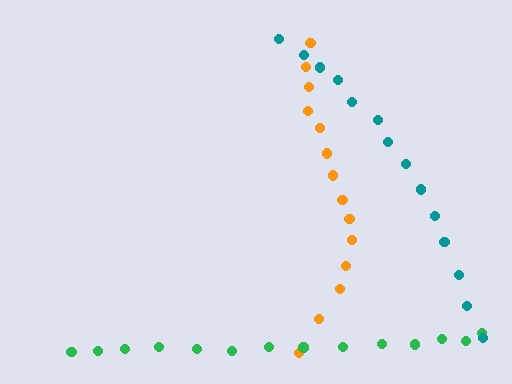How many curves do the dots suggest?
There are 3 distinct paths.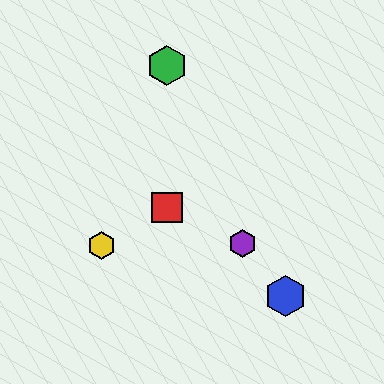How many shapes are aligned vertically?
2 shapes (the red square, the green hexagon) are aligned vertically.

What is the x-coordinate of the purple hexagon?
The purple hexagon is at x≈242.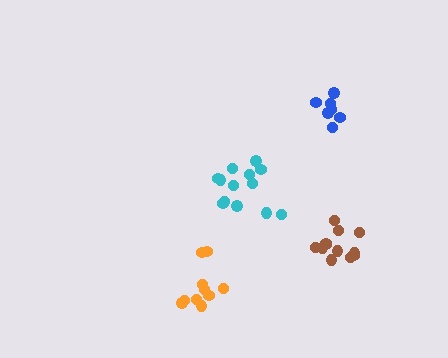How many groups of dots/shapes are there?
There are 4 groups.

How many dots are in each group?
Group 1: 7 dots, Group 2: 10 dots, Group 3: 13 dots, Group 4: 12 dots (42 total).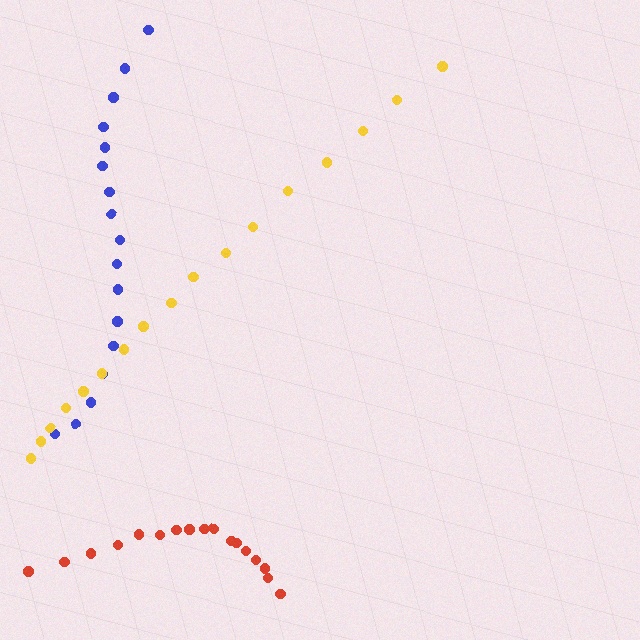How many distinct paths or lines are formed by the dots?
There are 3 distinct paths.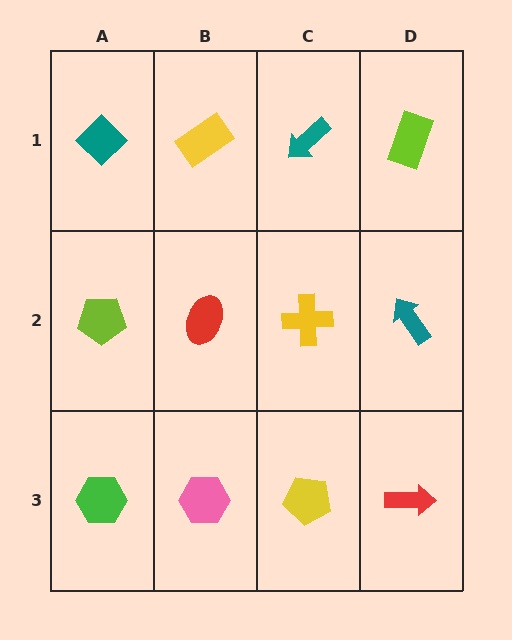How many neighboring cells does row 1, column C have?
3.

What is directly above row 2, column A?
A teal diamond.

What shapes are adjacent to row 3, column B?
A red ellipse (row 2, column B), a green hexagon (row 3, column A), a yellow pentagon (row 3, column C).